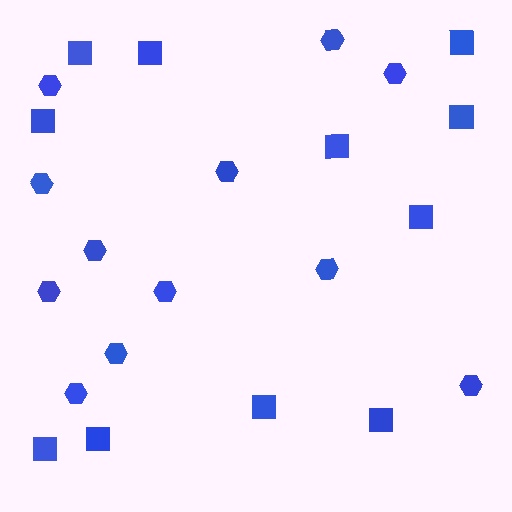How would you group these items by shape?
There are 2 groups: one group of hexagons (12) and one group of squares (11).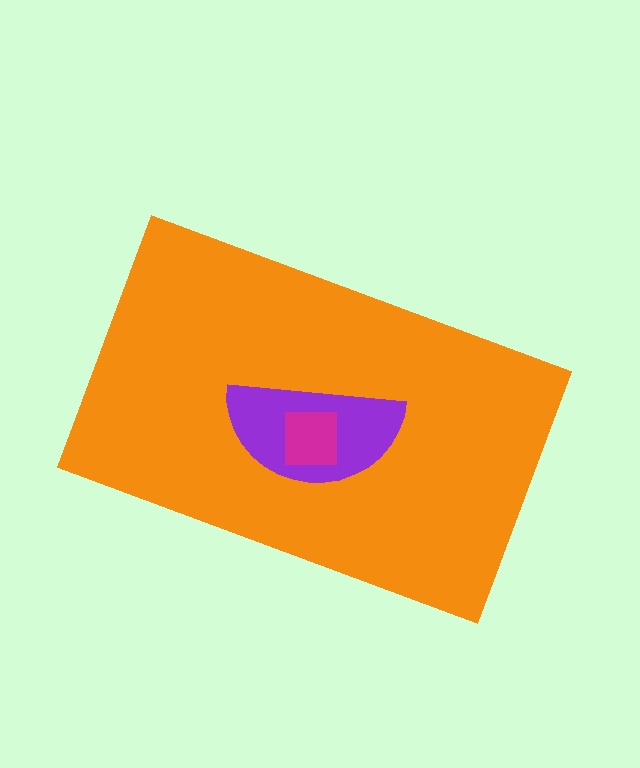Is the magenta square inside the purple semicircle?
Yes.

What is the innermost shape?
The magenta square.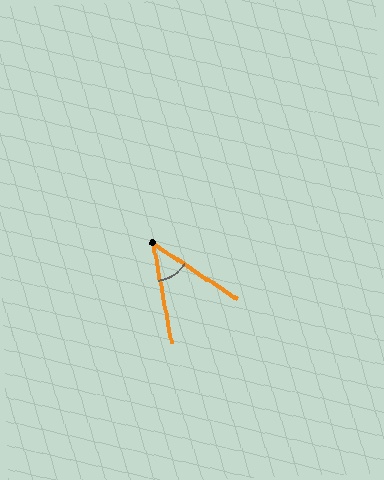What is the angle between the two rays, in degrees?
Approximately 46 degrees.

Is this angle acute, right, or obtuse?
It is acute.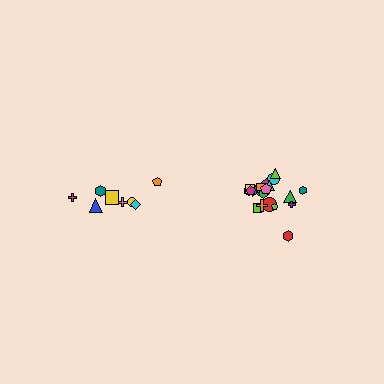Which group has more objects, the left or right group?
The right group.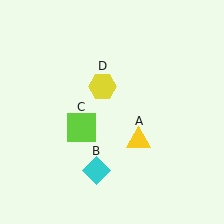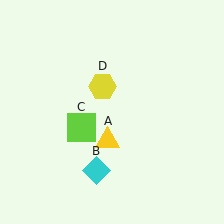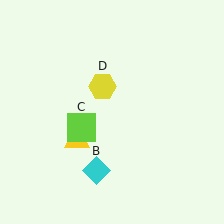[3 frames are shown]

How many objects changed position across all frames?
1 object changed position: yellow triangle (object A).